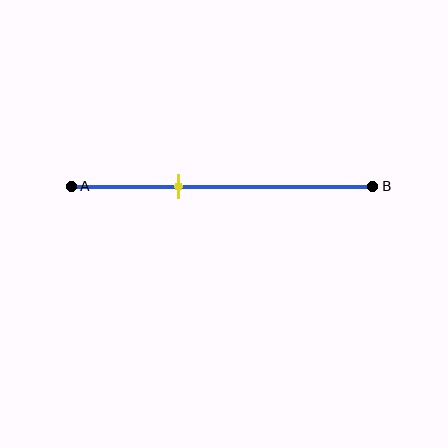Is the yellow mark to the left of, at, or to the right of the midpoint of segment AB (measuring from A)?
The yellow mark is to the left of the midpoint of segment AB.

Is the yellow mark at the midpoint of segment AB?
No, the mark is at about 35% from A, not at the 50% midpoint.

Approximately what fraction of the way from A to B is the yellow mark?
The yellow mark is approximately 35% of the way from A to B.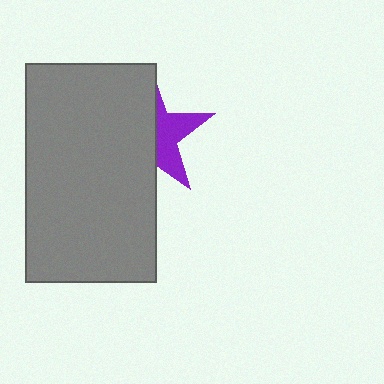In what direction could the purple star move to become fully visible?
The purple star could move right. That would shift it out from behind the gray rectangle entirely.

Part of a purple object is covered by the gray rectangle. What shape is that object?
It is a star.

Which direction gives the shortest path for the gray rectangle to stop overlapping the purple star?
Moving left gives the shortest separation.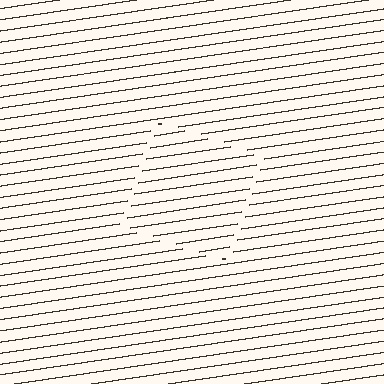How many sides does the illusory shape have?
4 sides — the line-ends trace a square.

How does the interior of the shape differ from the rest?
The interior of the shape contains the same grating, shifted by half a period — the contour is defined by the phase discontinuity where line-ends from the inner and outer gratings abut.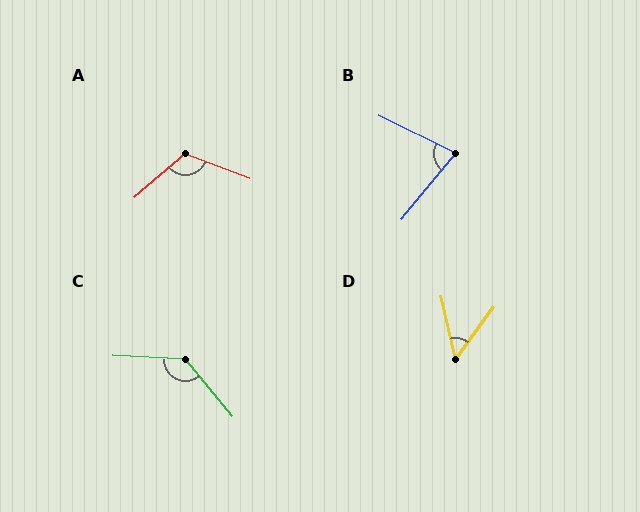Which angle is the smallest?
D, at approximately 49 degrees.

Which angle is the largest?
C, at approximately 132 degrees.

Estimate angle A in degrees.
Approximately 118 degrees.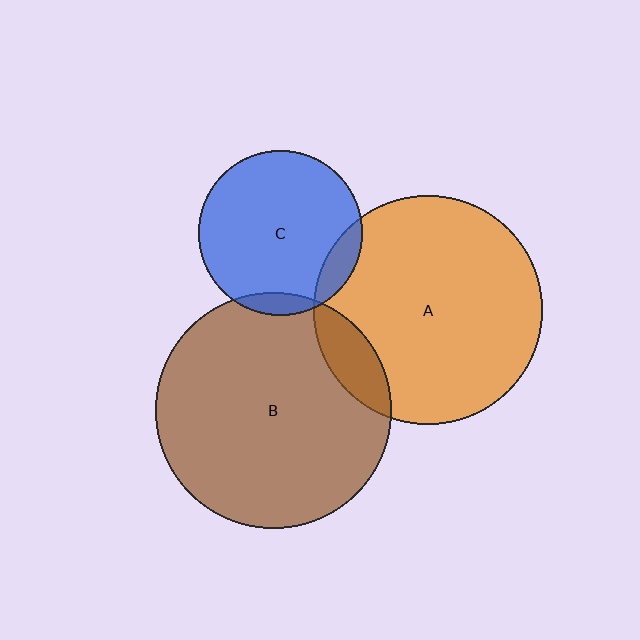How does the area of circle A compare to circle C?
Approximately 1.9 times.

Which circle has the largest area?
Circle B (brown).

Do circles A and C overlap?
Yes.